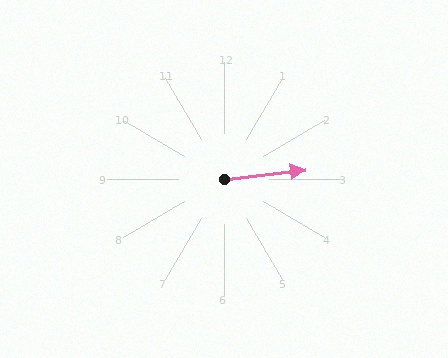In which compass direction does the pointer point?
East.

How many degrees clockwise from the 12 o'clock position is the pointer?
Approximately 83 degrees.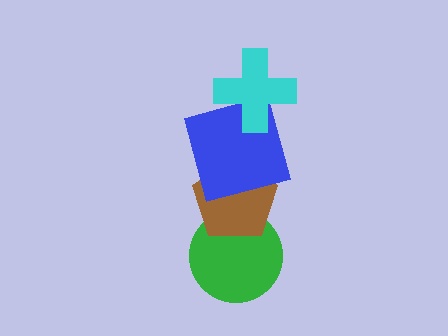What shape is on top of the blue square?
The cyan cross is on top of the blue square.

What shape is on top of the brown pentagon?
The blue square is on top of the brown pentagon.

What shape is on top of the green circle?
The brown pentagon is on top of the green circle.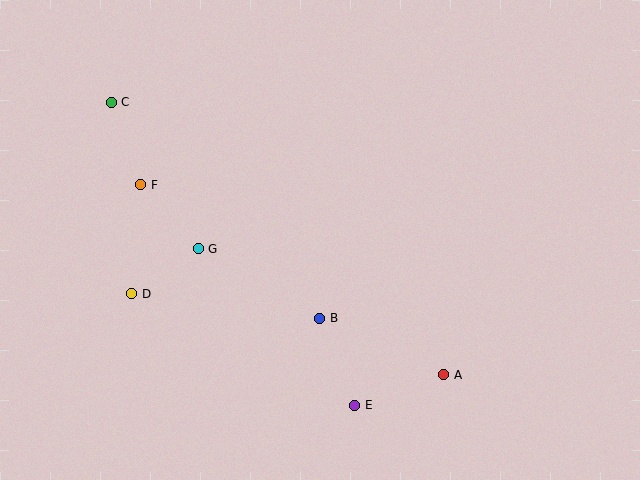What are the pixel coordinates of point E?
Point E is at (355, 405).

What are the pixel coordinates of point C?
Point C is at (111, 102).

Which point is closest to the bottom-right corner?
Point A is closest to the bottom-right corner.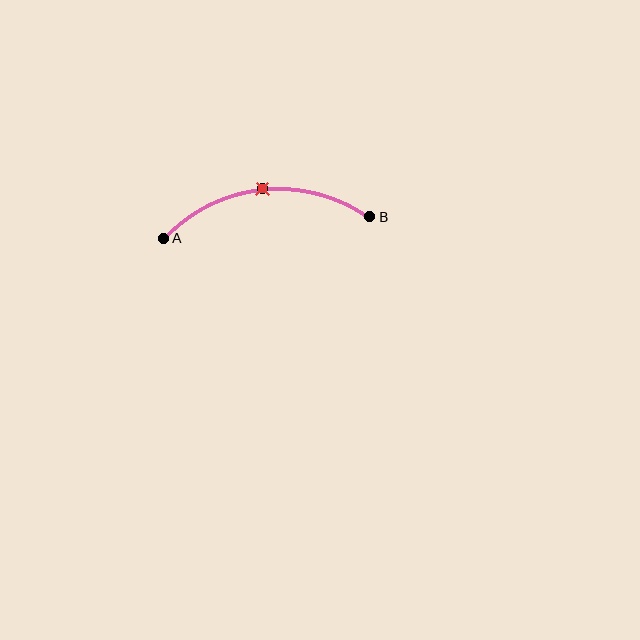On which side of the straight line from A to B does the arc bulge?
The arc bulges above the straight line connecting A and B.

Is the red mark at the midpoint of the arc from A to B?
Yes. The red mark lies on the arc at equal arc-length from both A and B — it is the arc midpoint.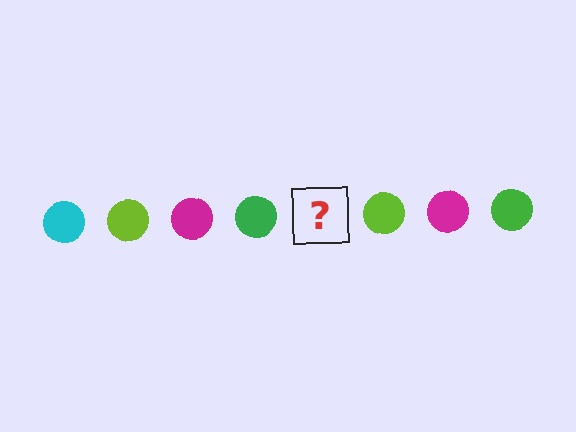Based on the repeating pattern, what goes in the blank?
The blank should be a cyan circle.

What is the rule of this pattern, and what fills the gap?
The rule is that the pattern cycles through cyan, lime, magenta, green circles. The gap should be filled with a cyan circle.